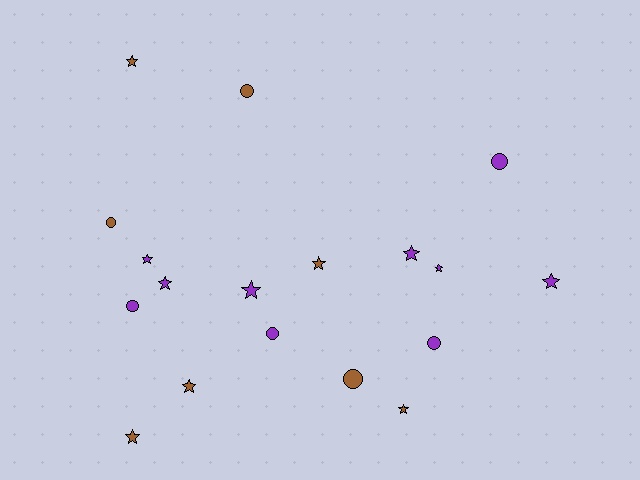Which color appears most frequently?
Purple, with 10 objects.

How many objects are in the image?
There are 18 objects.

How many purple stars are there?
There are 6 purple stars.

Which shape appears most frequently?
Star, with 11 objects.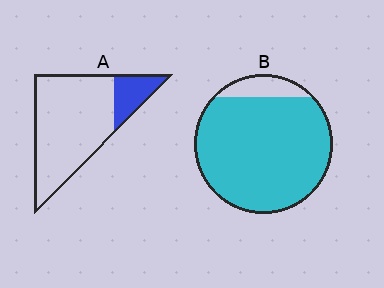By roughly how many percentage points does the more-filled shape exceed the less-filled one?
By roughly 70 percentage points (B over A).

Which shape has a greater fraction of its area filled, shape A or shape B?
Shape B.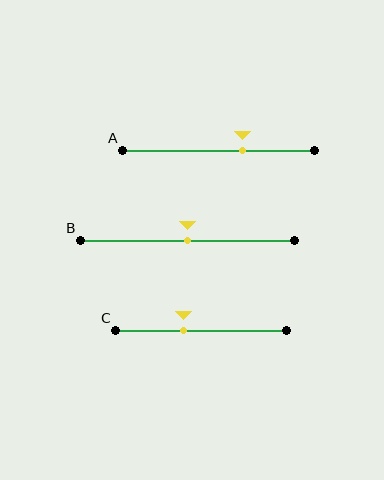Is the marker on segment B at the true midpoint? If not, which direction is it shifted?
Yes, the marker on segment B is at the true midpoint.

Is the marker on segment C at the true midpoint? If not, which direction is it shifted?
No, the marker on segment C is shifted to the left by about 10% of the segment length.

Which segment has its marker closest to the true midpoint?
Segment B has its marker closest to the true midpoint.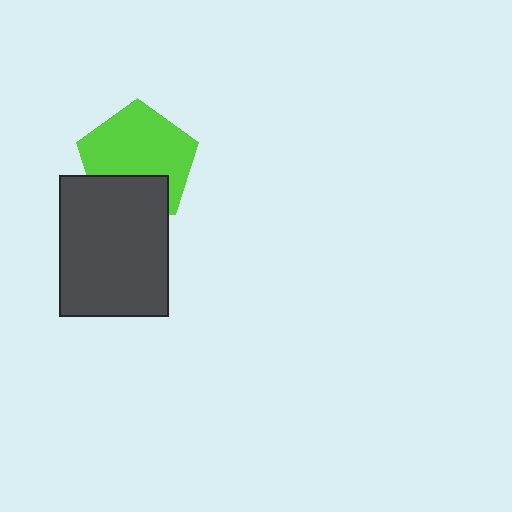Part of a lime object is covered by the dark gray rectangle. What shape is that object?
It is a pentagon.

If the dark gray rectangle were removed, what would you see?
You would see the complete lime pentagon.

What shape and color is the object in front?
The object in front is a dark gray rectangle.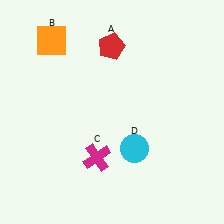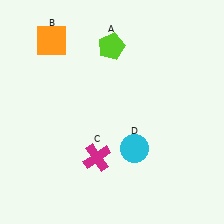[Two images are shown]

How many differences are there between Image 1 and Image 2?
There is 1 difference between the two images.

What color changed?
The pentagon (A) changed from red in Image 1 to lime in Image 2.